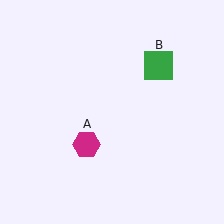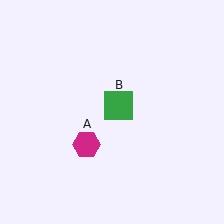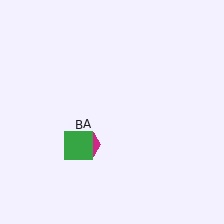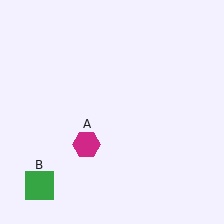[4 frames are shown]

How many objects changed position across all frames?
1 object changed position: green square (object B).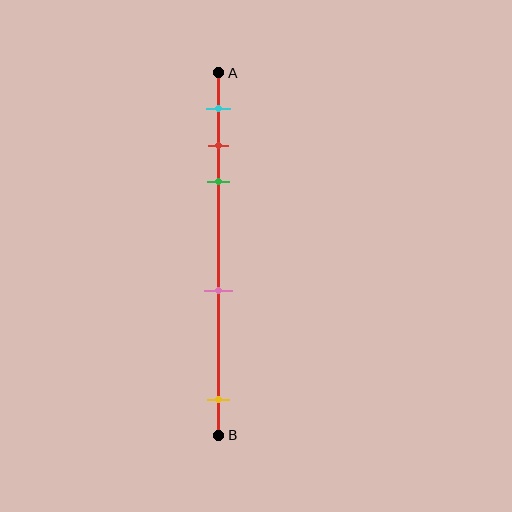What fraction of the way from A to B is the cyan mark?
The cyan mark is approximately 10% (0.1) of the way from A to B.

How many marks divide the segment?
There are 5 marks dividing the segment.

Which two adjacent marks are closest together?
The red and green marks are the closest adjacent pair.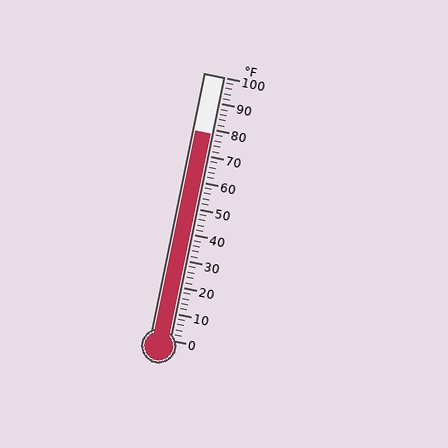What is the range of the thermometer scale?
The thermometer scale ranges from 0°F to 100°F.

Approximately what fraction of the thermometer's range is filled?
The thermometer is filled to approximately 80% of its range.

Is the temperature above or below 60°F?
The temperature is above 60°F.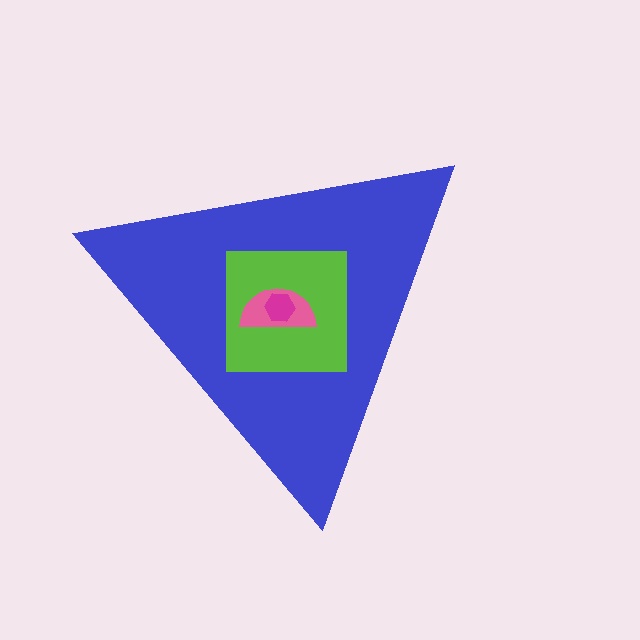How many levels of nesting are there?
4.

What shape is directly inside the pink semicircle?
The magenta hexagon.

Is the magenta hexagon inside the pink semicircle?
Yes.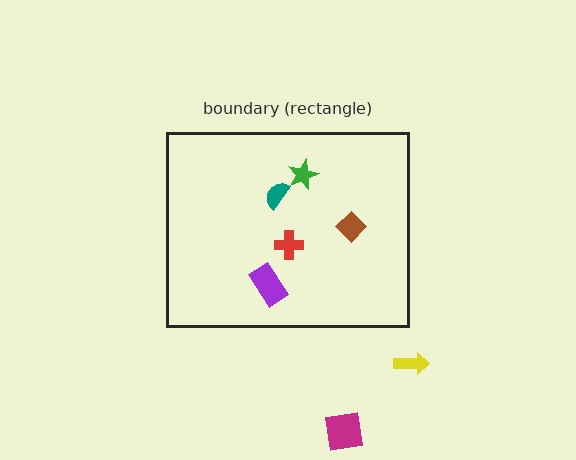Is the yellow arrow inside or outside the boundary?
Outside.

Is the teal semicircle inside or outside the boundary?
Inside.